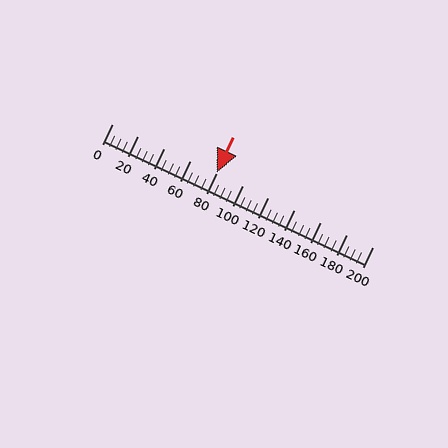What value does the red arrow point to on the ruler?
The red arrow points to approximately 80.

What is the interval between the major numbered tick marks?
The major tick marks are spaced 20 units apart.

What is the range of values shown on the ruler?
The ruler shows values from 0 to 200.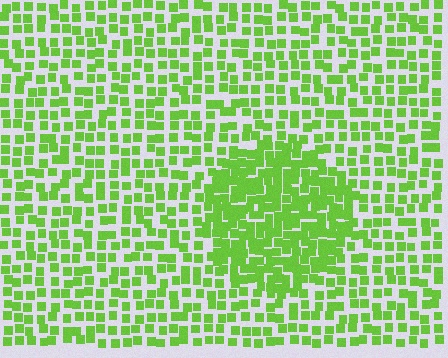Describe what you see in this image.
The image contains small lime elements arranged at two different densities. A circle-shaped region is visible where the elements are more densely packed than the surrounding area.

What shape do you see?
I see a circle.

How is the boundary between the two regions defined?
The boundary is defined by a change in element density (approximately 1.8x ratio). All elements are the same color, size, and shape.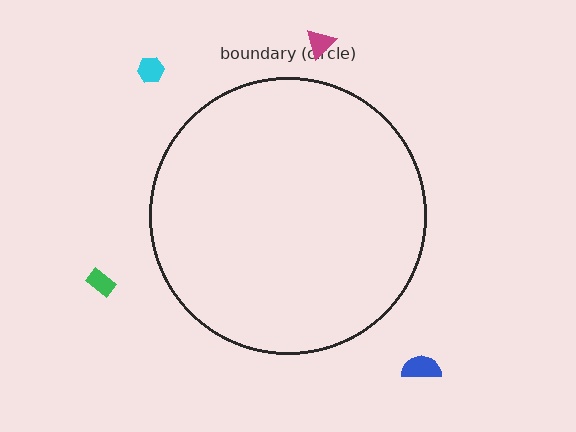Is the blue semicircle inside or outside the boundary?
Outside.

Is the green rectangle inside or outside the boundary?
Outside.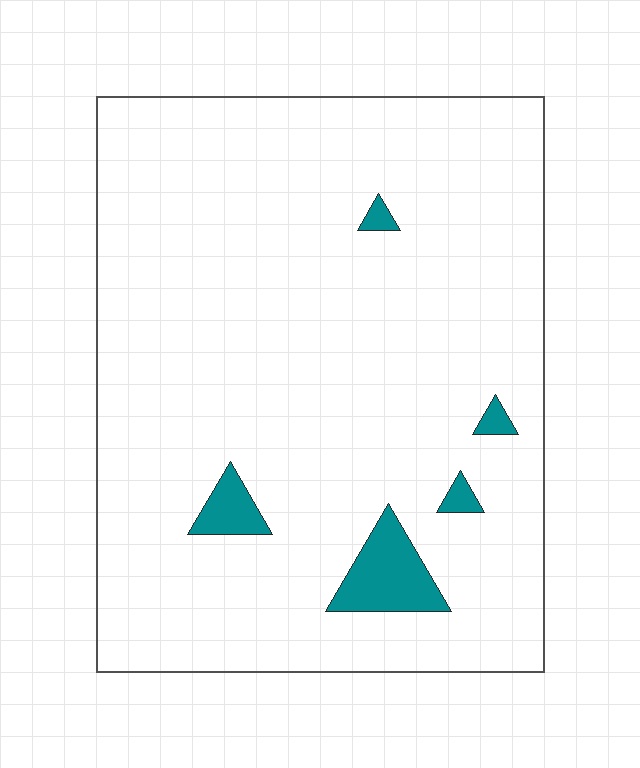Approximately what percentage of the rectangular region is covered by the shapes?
Approximately 5%.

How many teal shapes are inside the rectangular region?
5.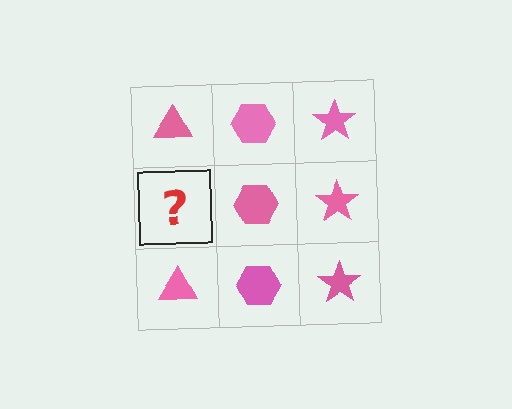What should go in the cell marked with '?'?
The missing cell should contain a pink triangle.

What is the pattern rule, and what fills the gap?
The rule is that each column has a consistent shape. The gap should be filled with a pink triangle.